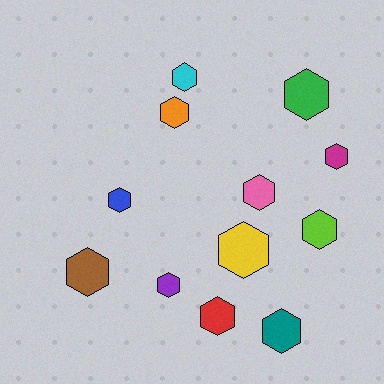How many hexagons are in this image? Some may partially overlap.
There are 12 hexagons.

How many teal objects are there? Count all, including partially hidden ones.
There is 1 teal object.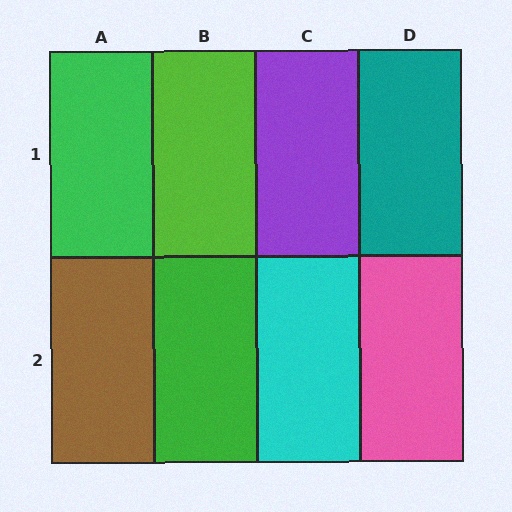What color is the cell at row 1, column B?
Lime.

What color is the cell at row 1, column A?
Green.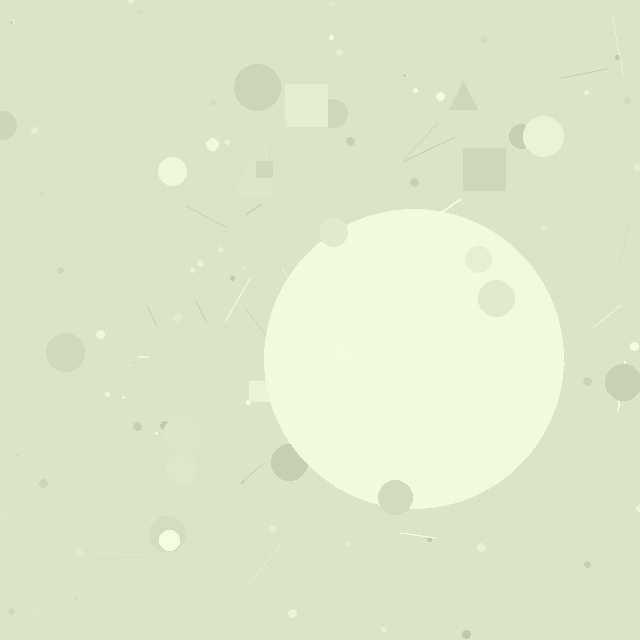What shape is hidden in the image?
A circle is hidden in the image.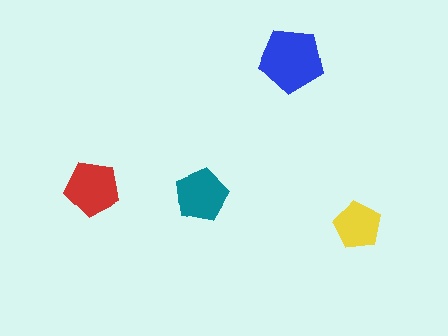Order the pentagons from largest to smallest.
the blue one, the red one, the teal one, the yellow one.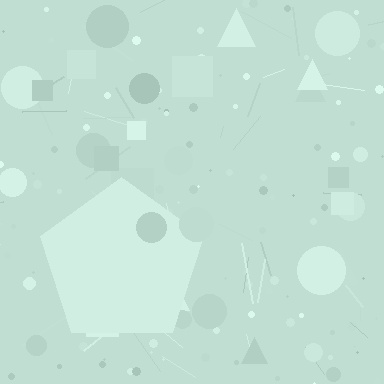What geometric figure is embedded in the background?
A pentagon is embedded in the background.